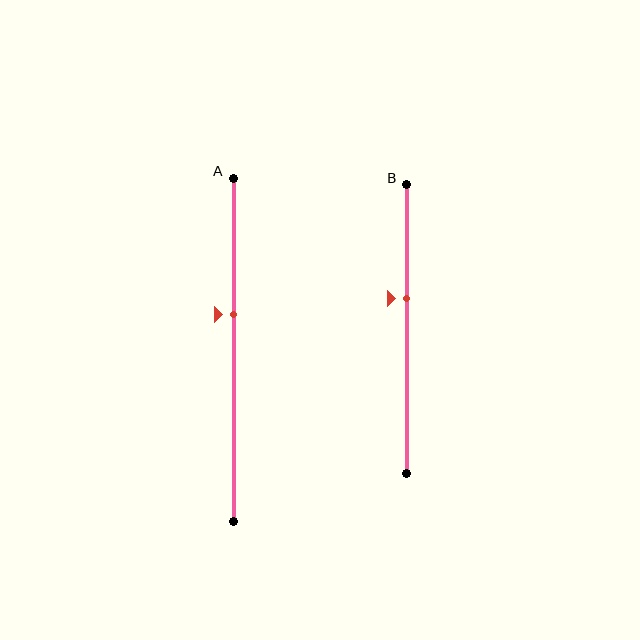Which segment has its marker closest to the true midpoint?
Segment A has its marker closest to the true midpoint.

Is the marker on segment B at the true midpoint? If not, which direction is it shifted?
No, the marker on segment B is shifted upward by about 11% of the segment length.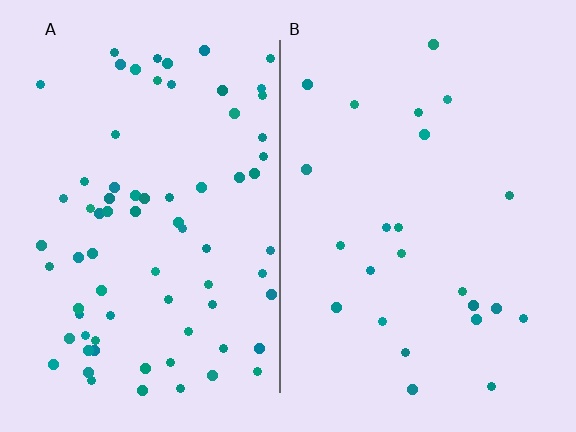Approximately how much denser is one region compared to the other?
Approximately 3.1× — region A over region B.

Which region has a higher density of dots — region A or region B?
A (the left).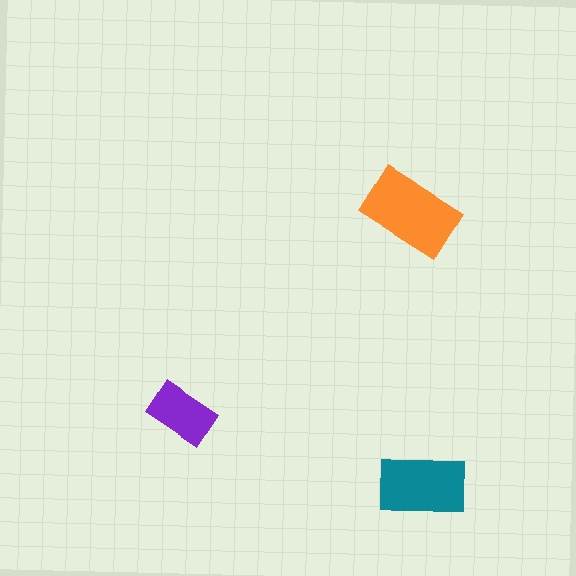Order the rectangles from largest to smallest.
the orange one, the teal one, the purple one.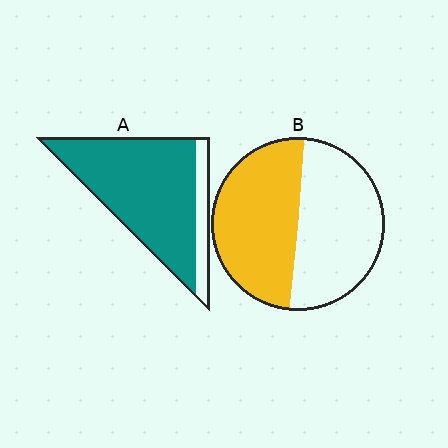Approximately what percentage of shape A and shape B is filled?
A is approximately 85% and B is approximately 50%.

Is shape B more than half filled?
Roughly half.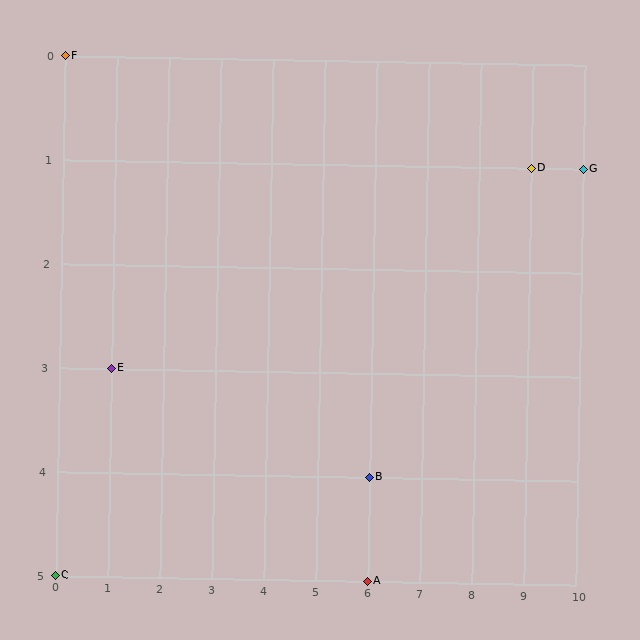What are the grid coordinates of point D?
Point D is at grid coordinates (9, 1).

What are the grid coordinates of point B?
Point B is at grid coordinates (6, 4).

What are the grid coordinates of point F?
Point F is at grid coordinates (0, 0).